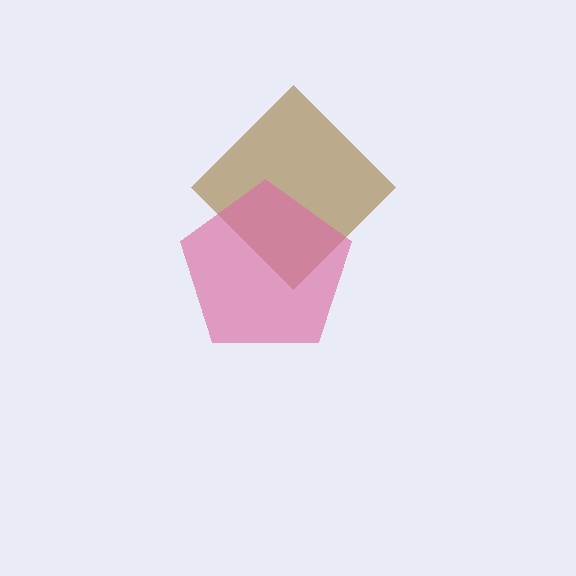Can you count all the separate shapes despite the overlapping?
Yes, there are 2 separate shapes.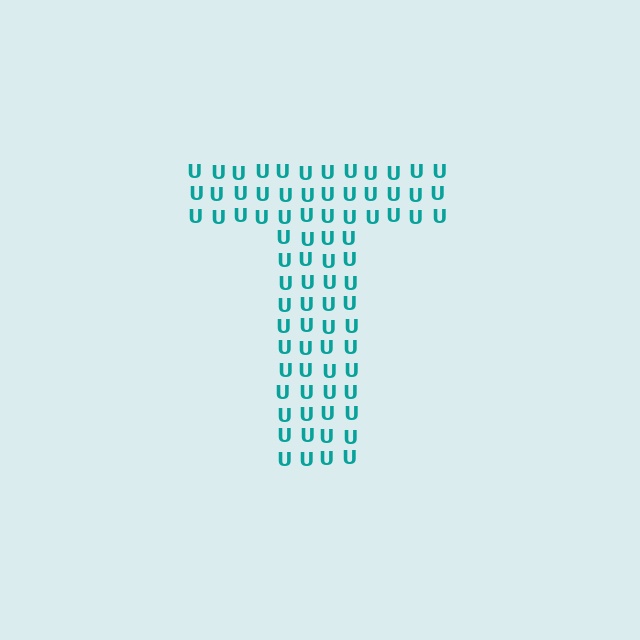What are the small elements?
The small elements are letter U's.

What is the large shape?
The large shape is the letter T.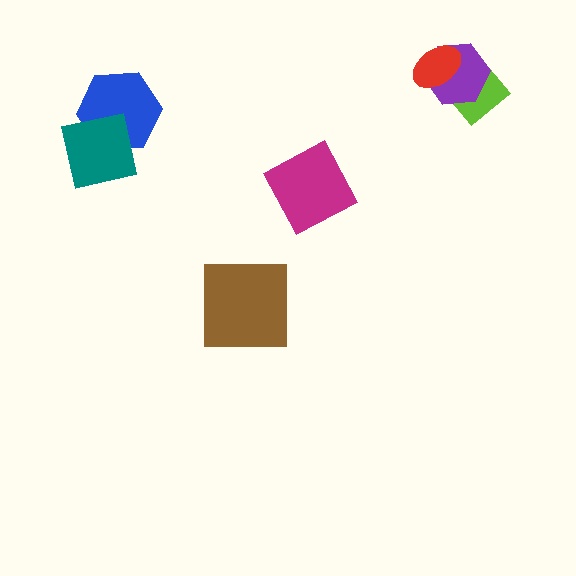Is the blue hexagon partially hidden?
Yes, it is partially covered by another shape.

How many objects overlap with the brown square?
0 objects overlap with the brown square.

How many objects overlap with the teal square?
1 object overlaps with the teal square.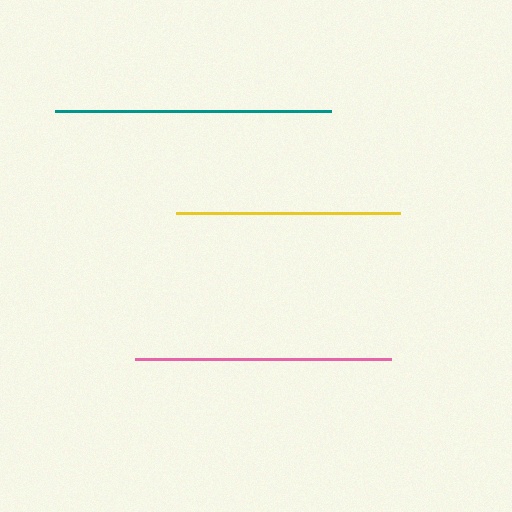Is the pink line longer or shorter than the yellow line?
The pink line is longer than the yellow line.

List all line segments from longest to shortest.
From longest to shortest: teal, pink, yellow.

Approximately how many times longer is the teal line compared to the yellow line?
The teal line is approximately 1.2 times the length of the yellow line.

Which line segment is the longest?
The teal line is the longest at approximately 276 pixels.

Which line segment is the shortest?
The yellow line is the shortest at approximately 225 pixels.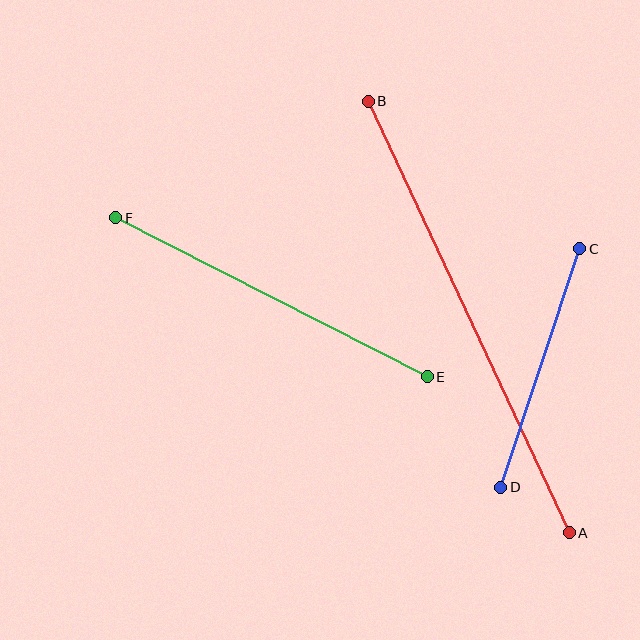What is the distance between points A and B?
The distance is approximately 476 pixels.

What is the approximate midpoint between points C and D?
The midpoint is at approximately (540, 368) pixels.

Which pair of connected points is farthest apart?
Points A and B are farthest apart.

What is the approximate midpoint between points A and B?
The midpoint is at approximately (469, 317) pixels.